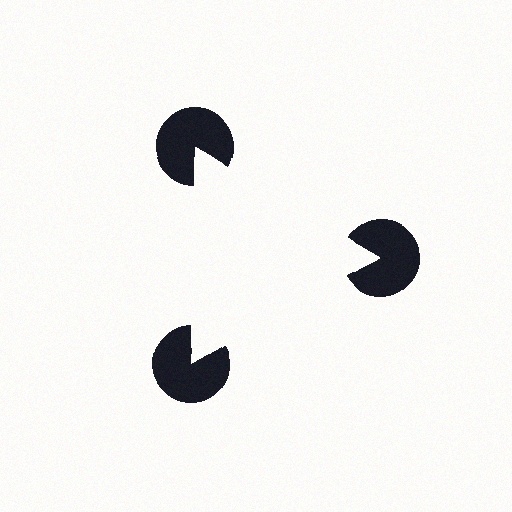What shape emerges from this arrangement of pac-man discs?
An illusory triangle — its edges are inferred from the aligned wedge cuts in the pac-man discs, not physically drawn.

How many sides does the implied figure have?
3 sides.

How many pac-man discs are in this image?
There are 3 — one at each vertex of the illusory triangle.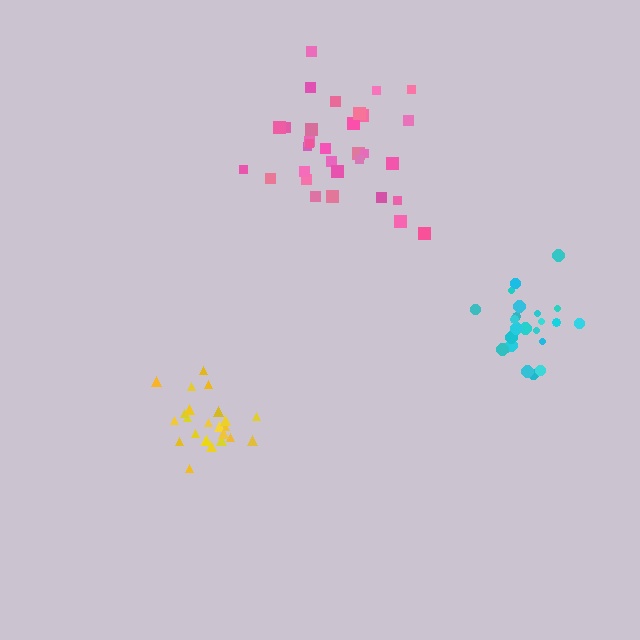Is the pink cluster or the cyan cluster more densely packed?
Cyan.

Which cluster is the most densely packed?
Yellow.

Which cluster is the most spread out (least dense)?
Pink.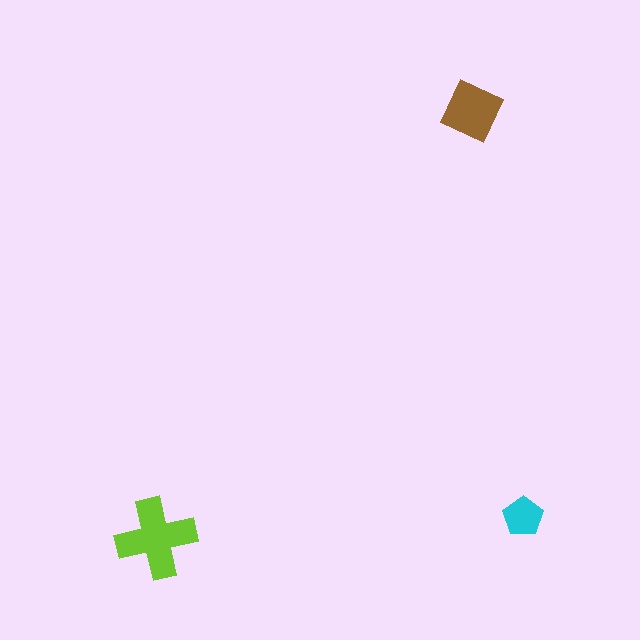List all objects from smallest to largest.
The cyan pentagon, the brown diamond, the lime cross.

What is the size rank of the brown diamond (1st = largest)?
2nd.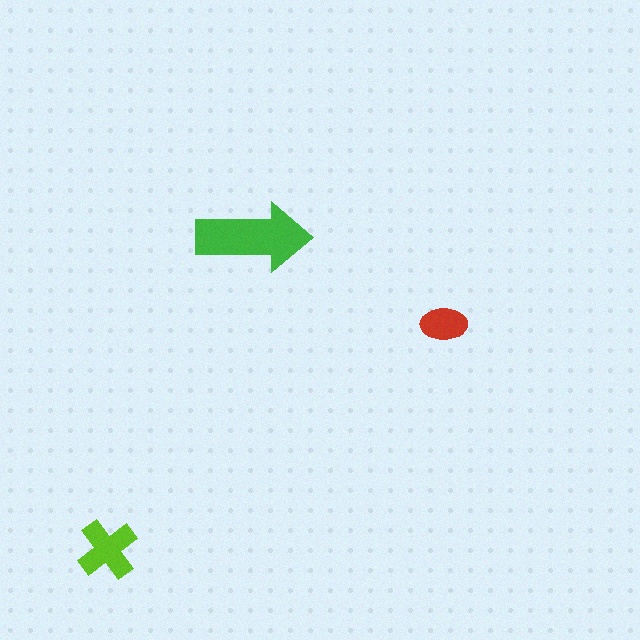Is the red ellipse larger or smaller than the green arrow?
Smaller.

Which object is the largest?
The green arrow.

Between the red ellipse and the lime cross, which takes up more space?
The lime cross.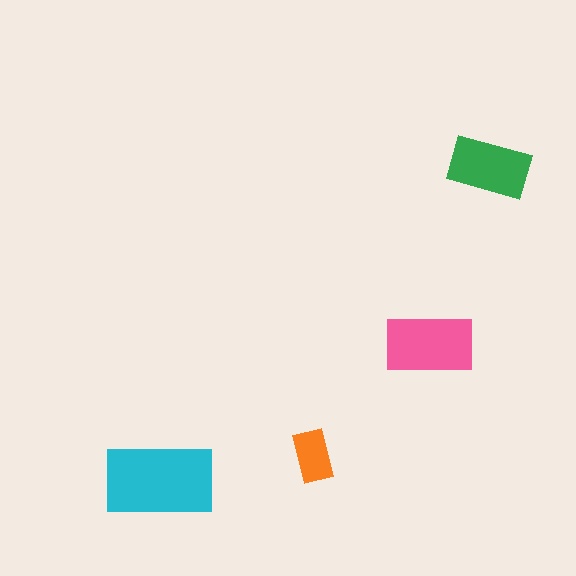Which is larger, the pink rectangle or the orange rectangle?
The pink one.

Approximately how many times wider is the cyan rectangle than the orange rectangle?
About 2 times wider.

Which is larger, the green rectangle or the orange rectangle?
The green one.